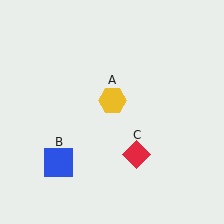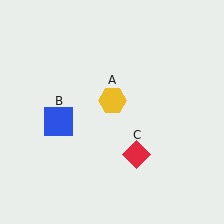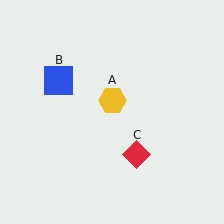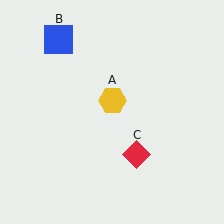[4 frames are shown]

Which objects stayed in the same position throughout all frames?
Yellow hexagon (object A) and red diamond (object C) remained stationary.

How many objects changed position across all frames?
1 object changed position: blue square (object B).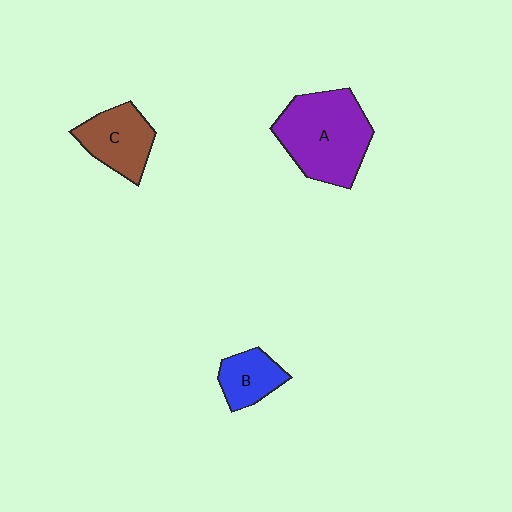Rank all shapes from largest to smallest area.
From largest to smallest: A (purple), C (brown), B (blue).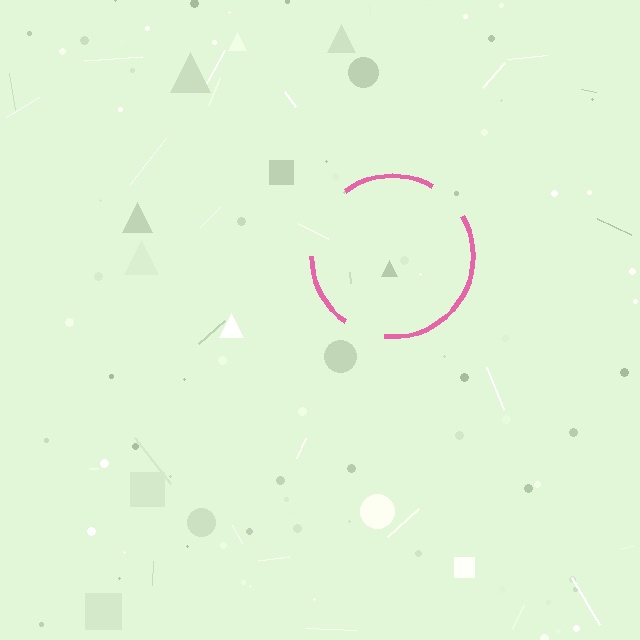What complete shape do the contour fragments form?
The contour fragments form a circle.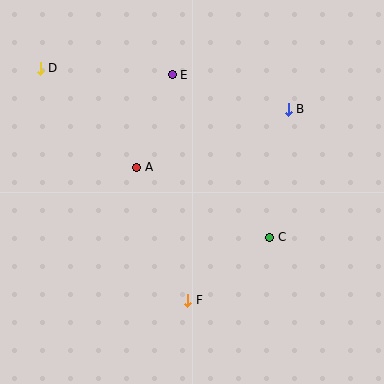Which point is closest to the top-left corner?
Point D is closest to the top-left corner.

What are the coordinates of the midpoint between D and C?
The midpoint between D and C is at (155, 153).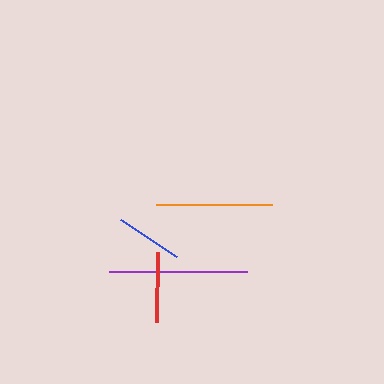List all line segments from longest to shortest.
From longest to shortest: purple, orange, red, blue.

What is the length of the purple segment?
The purple segment is approximately 138 pixels long.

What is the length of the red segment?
The red segment is approximately 70 pixels long.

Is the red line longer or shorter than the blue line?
The red line is longer than the blue line.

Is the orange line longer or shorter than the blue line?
The orange line is longer than the blue line.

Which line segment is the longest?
The purple line is the longest at approximately 138 pixels.